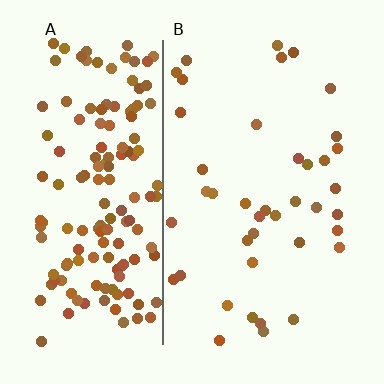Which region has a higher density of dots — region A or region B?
A (the left).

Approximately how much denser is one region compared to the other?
Approximately 4.0× — region A over region B.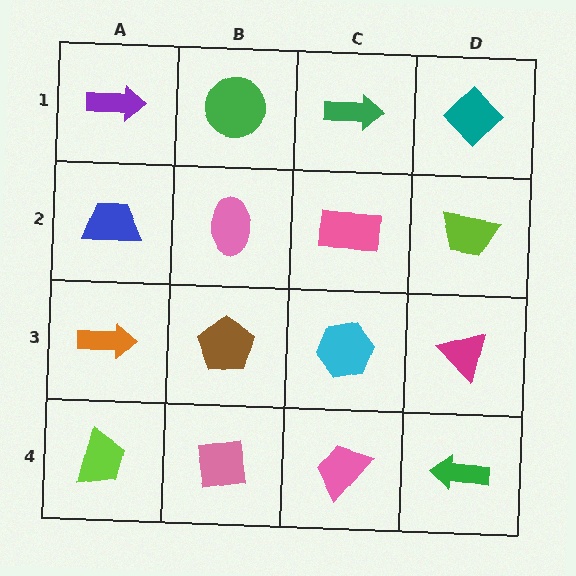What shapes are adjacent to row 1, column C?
A pink rectangle (row 2, column C), a green circle (row 1, column B), a teal diamond (row 1, column D).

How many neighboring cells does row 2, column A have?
3.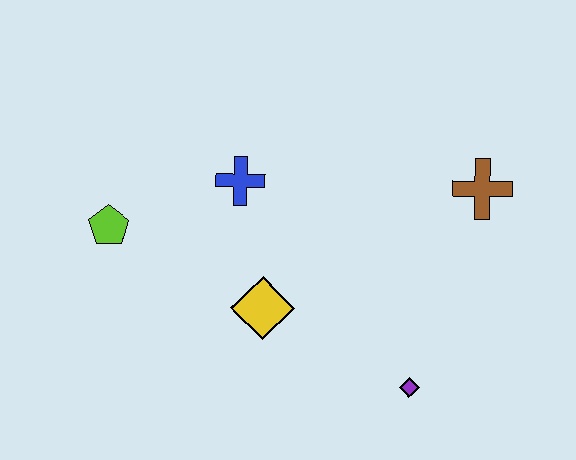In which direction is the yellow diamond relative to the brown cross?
The yellow diamond is to the left of the brown cross.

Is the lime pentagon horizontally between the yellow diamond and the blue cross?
No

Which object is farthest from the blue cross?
The purple diamond is farthest from the blue cross.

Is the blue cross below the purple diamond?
No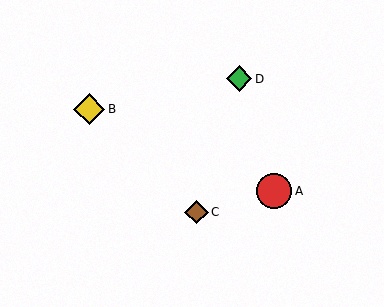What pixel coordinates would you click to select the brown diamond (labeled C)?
Click at (196, 212) to select the brown diamond C.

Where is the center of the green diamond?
The center of the green diamond is at (239, 79).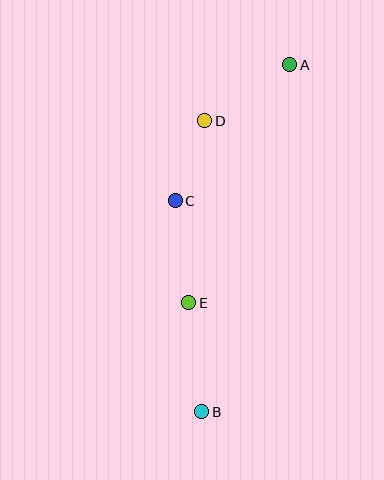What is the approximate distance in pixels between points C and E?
The distance between C and E is approximately 103 pixels.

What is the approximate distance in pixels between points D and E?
The distance between D and E is approximately 183 pixels.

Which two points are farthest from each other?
Points A and B are farthest from each other.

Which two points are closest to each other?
Points C and D are closest to each other.